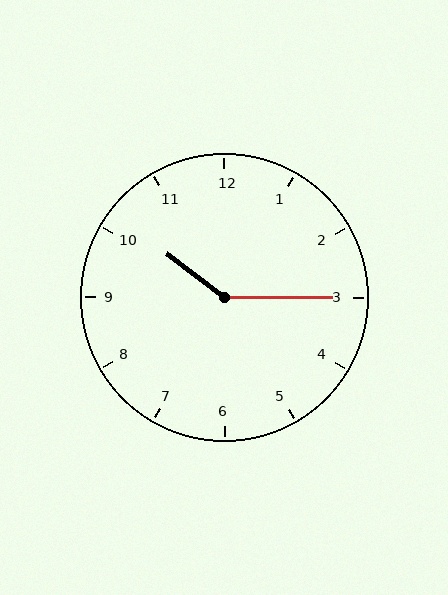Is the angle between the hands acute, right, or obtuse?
It is obtuse.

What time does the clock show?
10:15.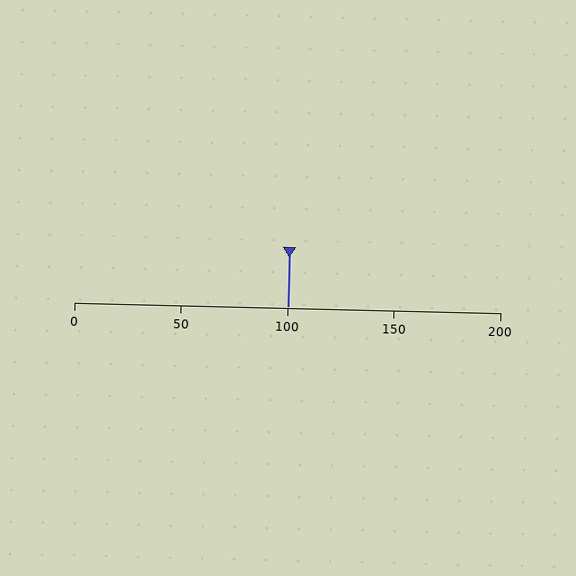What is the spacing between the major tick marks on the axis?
The major ticks are spaced 50 apart.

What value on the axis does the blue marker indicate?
The marker indicates approximately 100.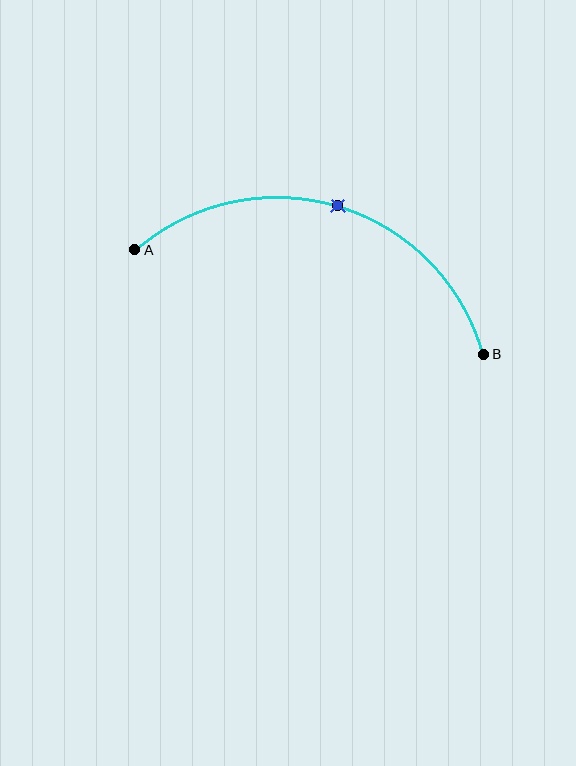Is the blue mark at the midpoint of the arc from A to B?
Yes. The blue mark lies on the arc at equal arc-length from both A and B — it is the arc midpoint.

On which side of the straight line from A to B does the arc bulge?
The arc bulges above the straight line connecting A and B.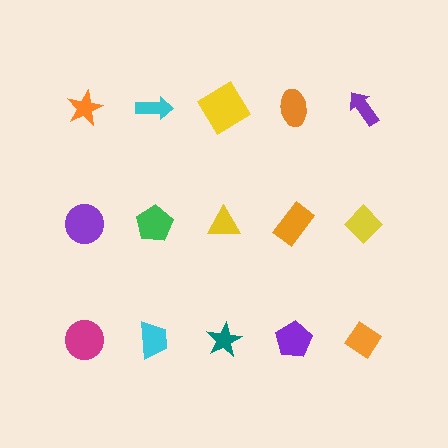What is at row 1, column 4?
An orange ellipse.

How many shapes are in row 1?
5 shapes.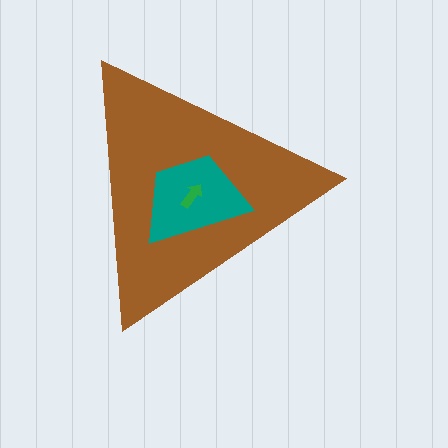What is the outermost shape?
The brown triangle.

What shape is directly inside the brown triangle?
The teal trapezoid.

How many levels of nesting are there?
3.